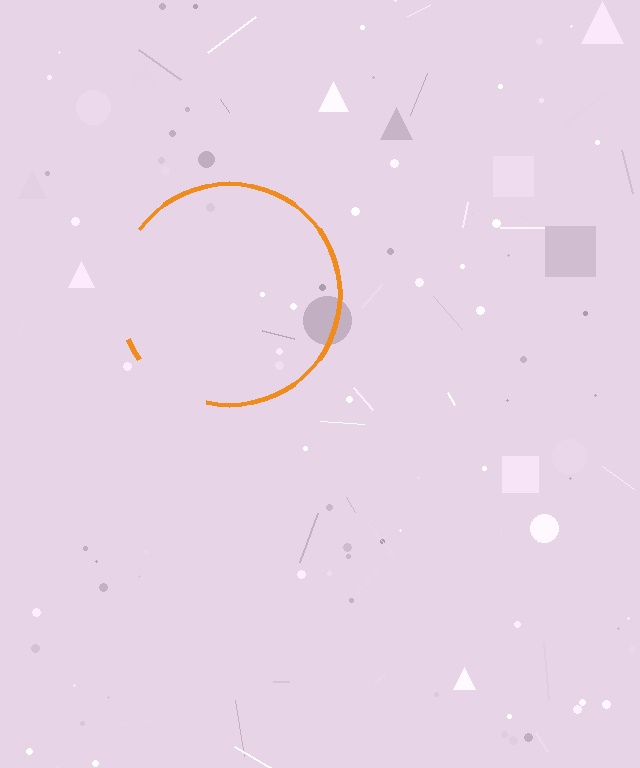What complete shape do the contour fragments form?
The contour fragments form a circle.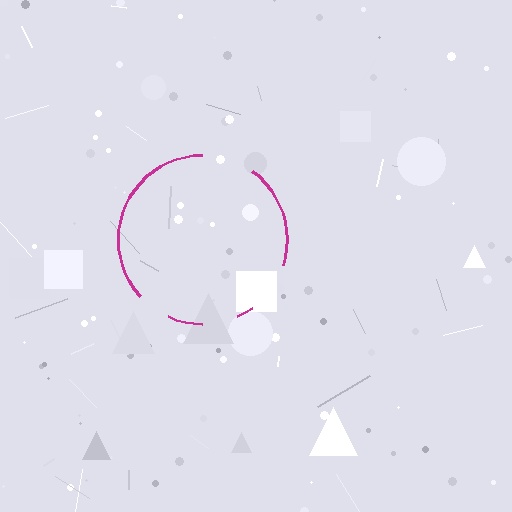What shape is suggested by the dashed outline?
The dashed outline suggests a circle.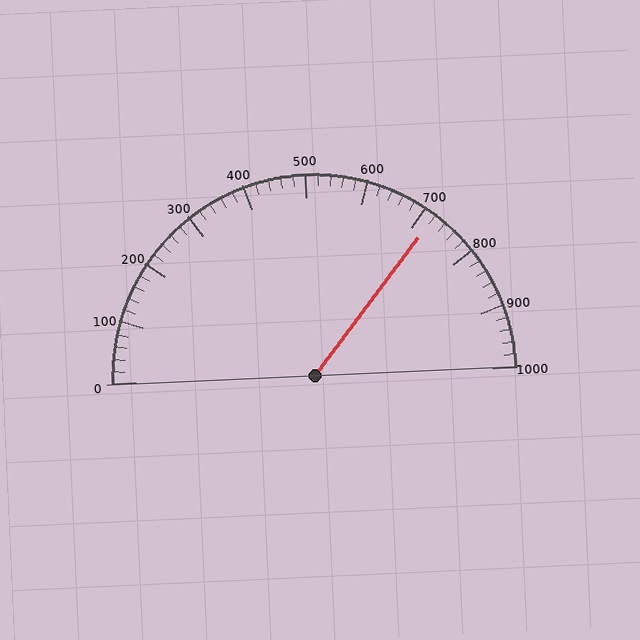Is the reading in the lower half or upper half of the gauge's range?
The reading is in the upper half of the range (0 to 1000).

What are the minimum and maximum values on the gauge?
The gauge ranges from 0 to 1000.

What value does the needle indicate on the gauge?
The needle indicates approximately 720.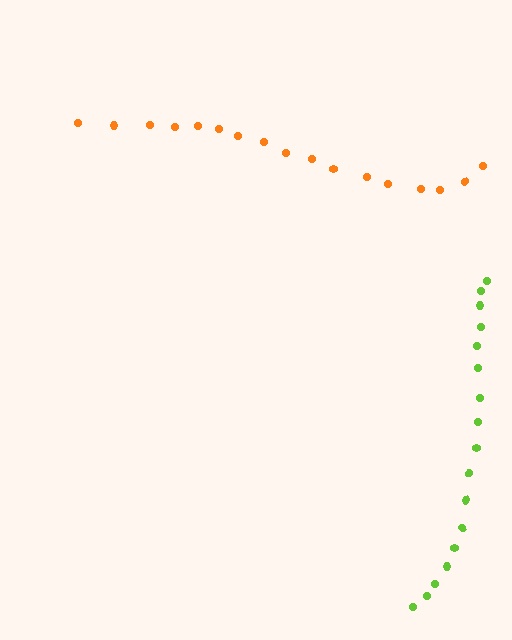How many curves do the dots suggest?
There are 2 distinct paths.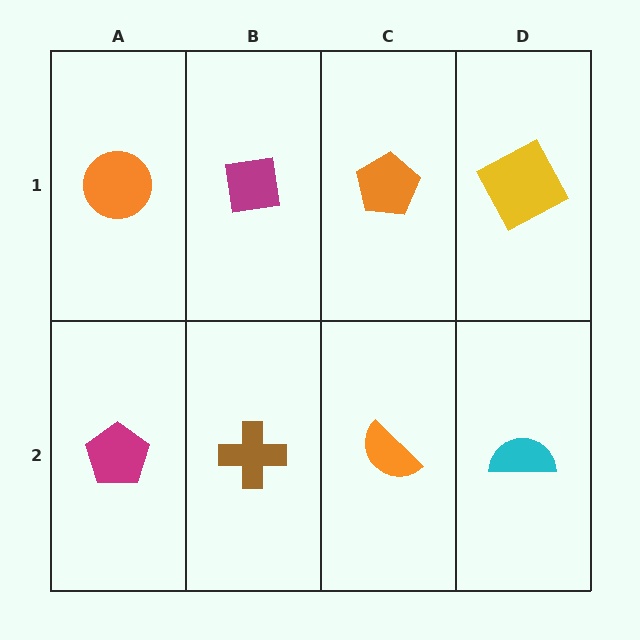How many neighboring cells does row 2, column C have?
3.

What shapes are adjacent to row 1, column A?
A magenta pentagon (row 2, column A), a magenta square (row 1, column B).